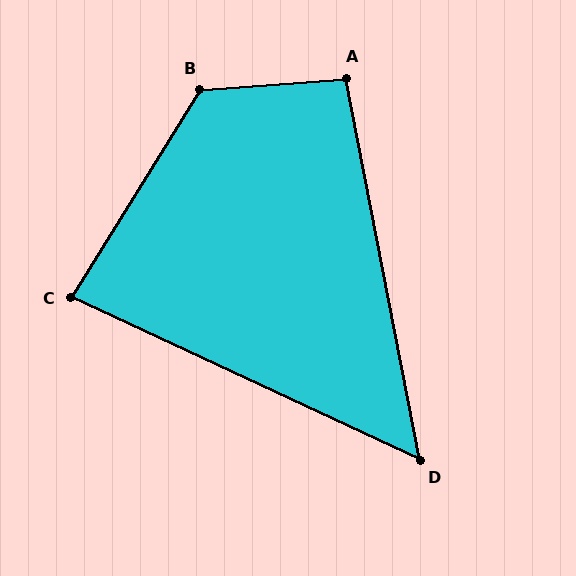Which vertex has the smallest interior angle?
D, at approximately 54 degrees.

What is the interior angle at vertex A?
Approximately 97 degrees (obtuse).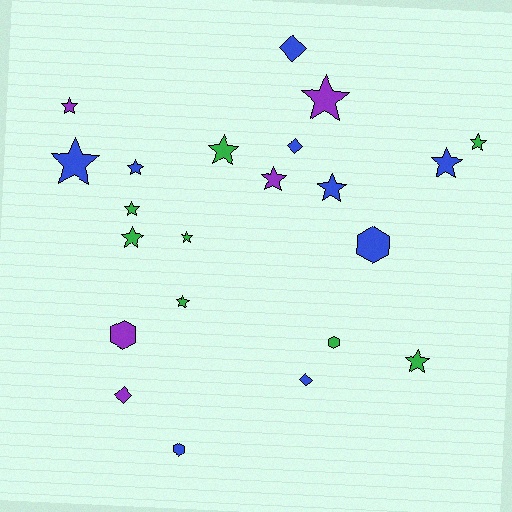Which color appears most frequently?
Blue, with 9 objects.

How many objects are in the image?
There are 22 objects.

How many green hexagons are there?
There is 1 green hexagon.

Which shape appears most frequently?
Star, with 14 objects.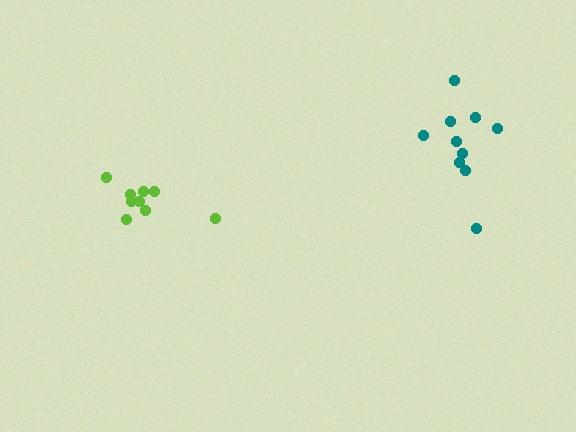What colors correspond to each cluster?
The clusters are colored: lime, teal.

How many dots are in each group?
Group 1: 9 dots, Group 2: 10 dots (19 total).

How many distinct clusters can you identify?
There are 2 distinct clusters.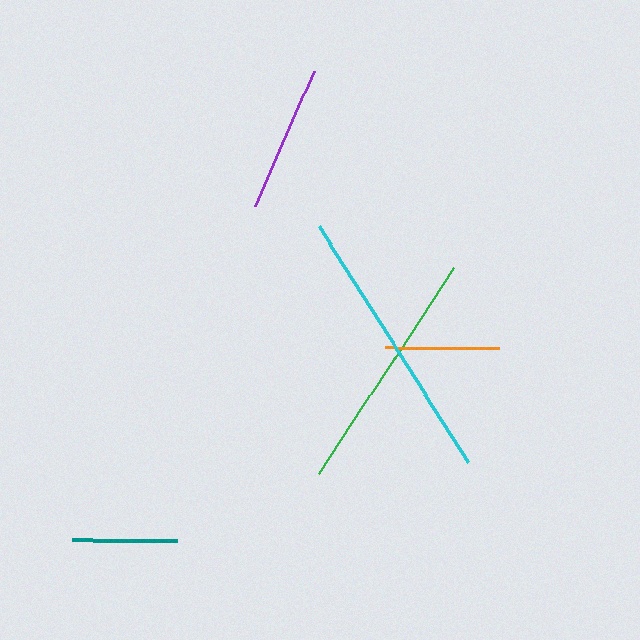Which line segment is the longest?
The cyan line is the longest at approximately 279 pixels.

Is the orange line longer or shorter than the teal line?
The orange line is longer than the teal line.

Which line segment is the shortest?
The teal line is the shortest at approximately 105 pixels.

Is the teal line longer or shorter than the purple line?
The purple line is longer than the teal line.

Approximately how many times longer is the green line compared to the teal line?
The green line is approximately 2.3 times the length of the teal line.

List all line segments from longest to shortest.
From longest to shortest: cyan, green, purple, orange, teal.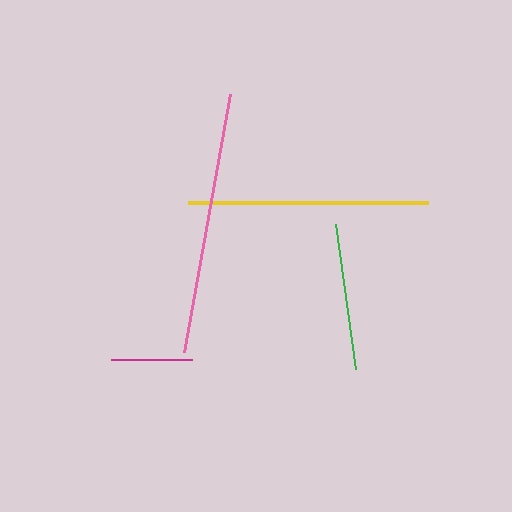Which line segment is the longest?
The pink line is the longest at approximately 261 pixels.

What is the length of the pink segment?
The pink segment is approximately 261 pixels long.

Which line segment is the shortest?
The magenta line is the shortest at approximately 81 pixels.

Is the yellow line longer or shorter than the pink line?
The pink line is longer than the yellow line.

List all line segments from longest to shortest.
From longest to shortest: pink, yellow, green, magenta.